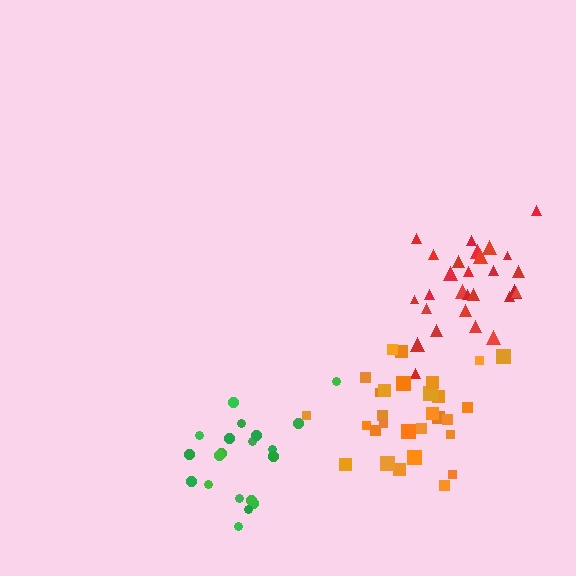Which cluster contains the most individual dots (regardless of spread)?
Orange (29).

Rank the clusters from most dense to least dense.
red, orange, green.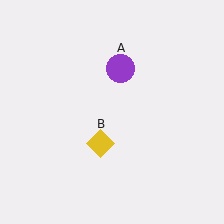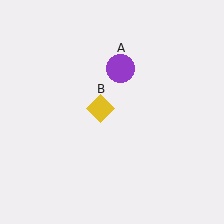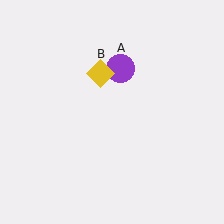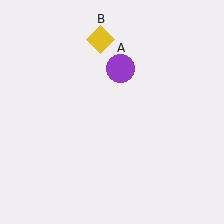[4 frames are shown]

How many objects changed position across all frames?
1 object changed position: yellow diamond (object B).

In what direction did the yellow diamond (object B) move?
The yellow diamond (object B) moved up.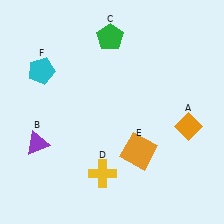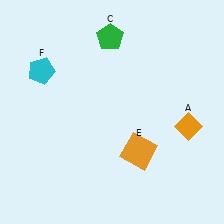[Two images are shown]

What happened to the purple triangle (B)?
The purple triangle (B) was removed in Image 2. It was in the bottom-left area of Image 1.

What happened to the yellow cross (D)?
The yellow cross (D) was removed in Image 2. It was in the bottom-left area of Image 1.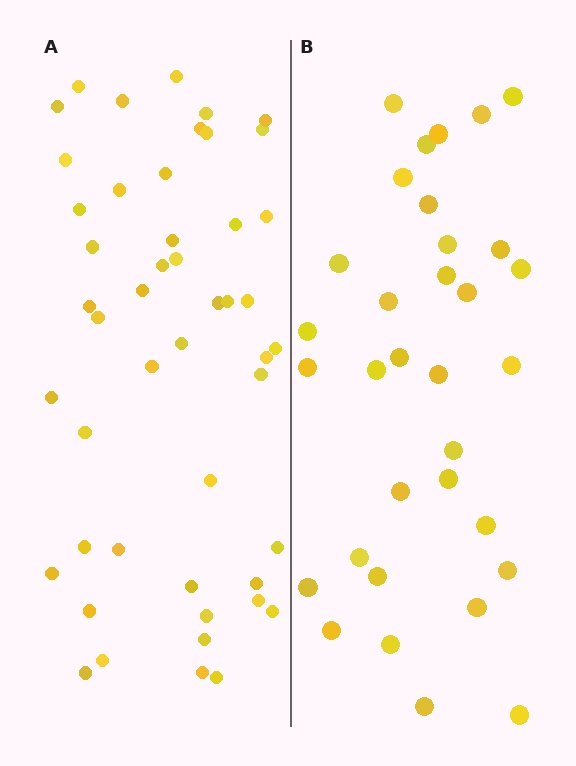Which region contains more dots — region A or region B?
Region A (the left region) has more dots.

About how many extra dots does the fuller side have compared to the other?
Region A has approximately 15 more dots than region B.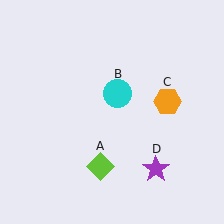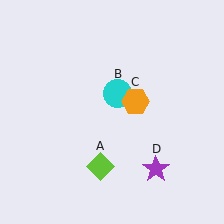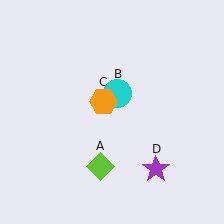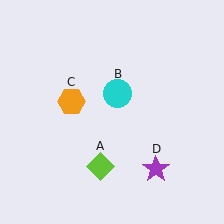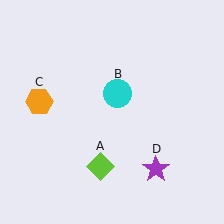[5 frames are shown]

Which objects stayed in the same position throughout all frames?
Lime diamond (object A) and cyan circle (object B) and purple star (object D) remained stationary.